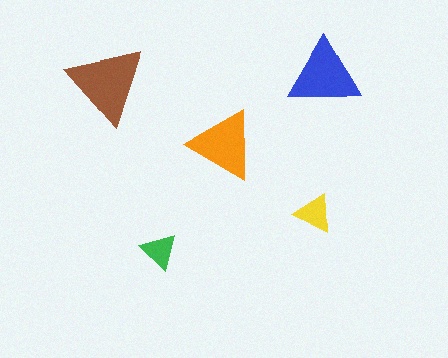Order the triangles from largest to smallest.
the brown one, the blue one, the orange one, the yellow one, the green one.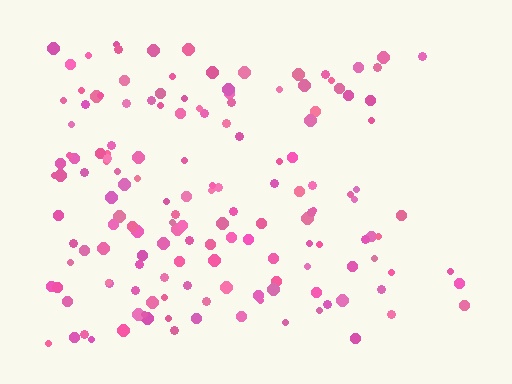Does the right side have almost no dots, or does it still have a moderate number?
Still a moderate number, just noticeably fewer than the left.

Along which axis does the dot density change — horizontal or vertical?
Horizontal.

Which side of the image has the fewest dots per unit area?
The right.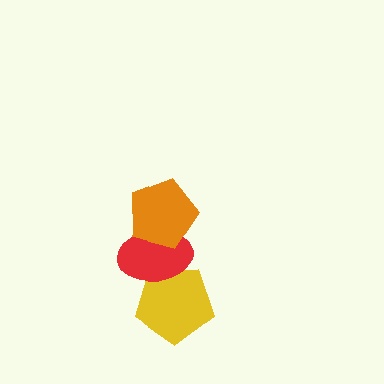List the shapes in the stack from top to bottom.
From top to bottom: the orange pentagon, the red ellipse, the yellow pentagon.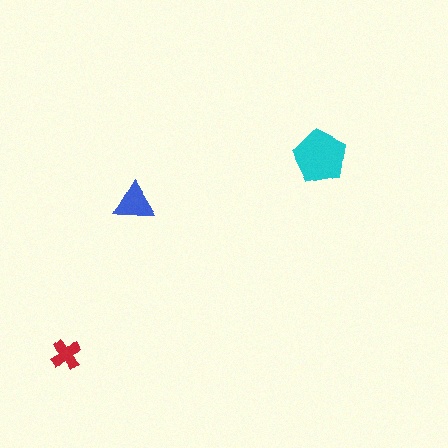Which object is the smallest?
The red cross.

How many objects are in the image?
There are 3 objects in the image.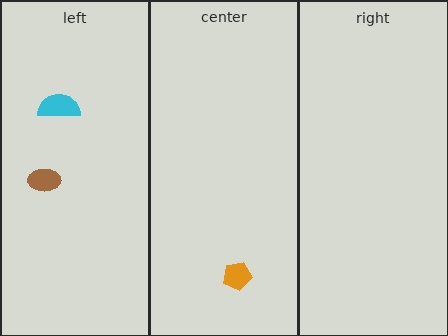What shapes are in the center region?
The orange pentagon.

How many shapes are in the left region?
2.